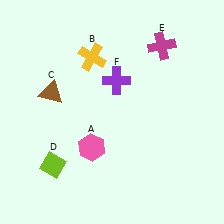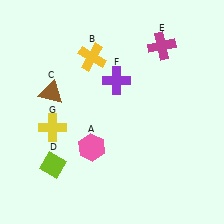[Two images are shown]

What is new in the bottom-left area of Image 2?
A yellow cross (G) was added in the bottom-left area of Image 2.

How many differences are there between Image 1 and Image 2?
There is 1 difference between the two images.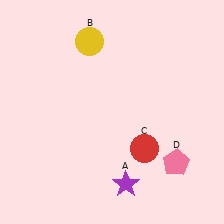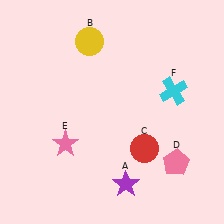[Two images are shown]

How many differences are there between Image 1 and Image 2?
There are 2 differences between the two images.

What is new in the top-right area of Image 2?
A cyan cross (F) was added in the top-right area of Image 2.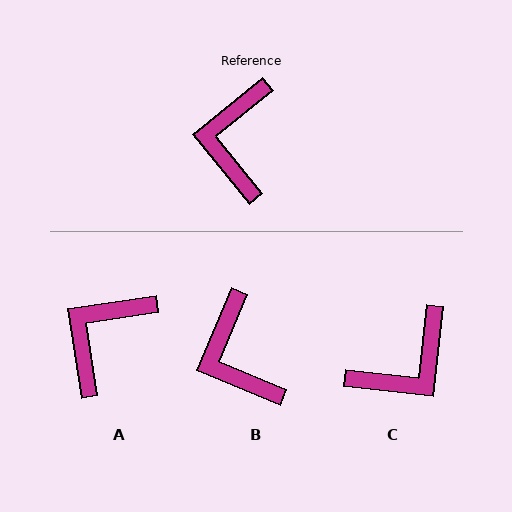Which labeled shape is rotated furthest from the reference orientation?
C, about 134 degrees away.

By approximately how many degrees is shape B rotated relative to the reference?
Approximately 28 degrees counter-clockwise.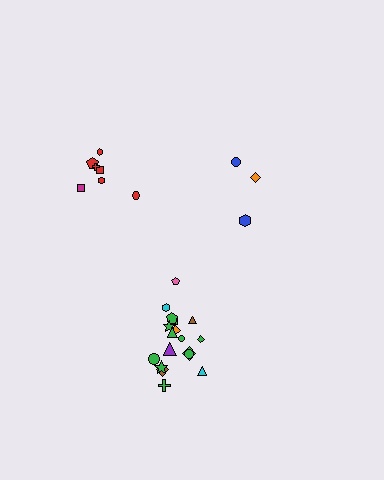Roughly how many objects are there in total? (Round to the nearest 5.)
Roughly 30 objects in total.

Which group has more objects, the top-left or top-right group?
The top-left group.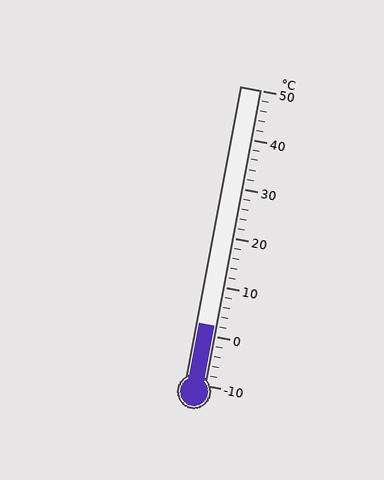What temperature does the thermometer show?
The thermometer shows approximately 2°C.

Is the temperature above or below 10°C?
The temperature is below 10°C.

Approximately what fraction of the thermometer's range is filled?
The thermometer is filled to approximately 20% of its range.